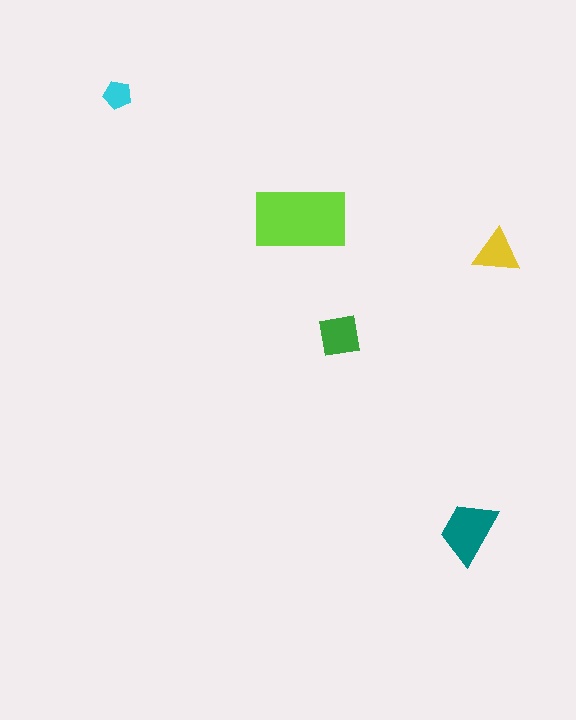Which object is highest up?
The cyan pentagon is topmost.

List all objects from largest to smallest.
The lime rectangle, the teal trapezoid, the green square, the yellow triangle, the cyan pentagon.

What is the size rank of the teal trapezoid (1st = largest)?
2nd.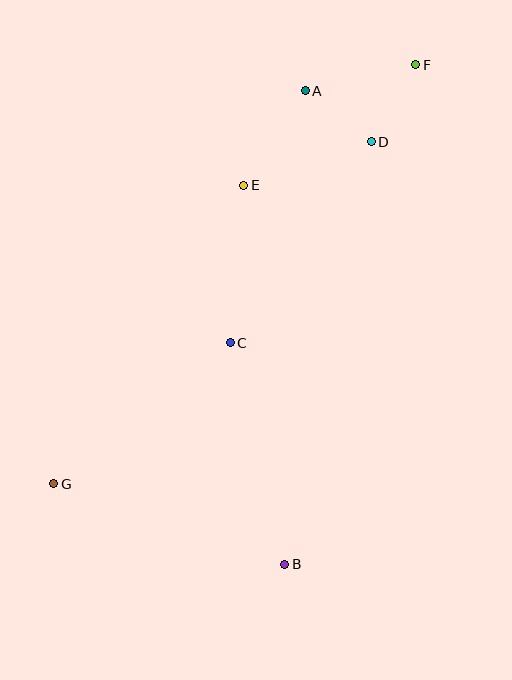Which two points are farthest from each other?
Points F and G are farthest from each other.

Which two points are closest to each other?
Points A and D are closest to each other.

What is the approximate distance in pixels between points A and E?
The distance between A and E is approximately 113 pixels.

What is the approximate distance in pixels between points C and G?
The distance between C and G is approximately 225 pixels.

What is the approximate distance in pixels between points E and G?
The distance between E and G is approximately 354 pixels.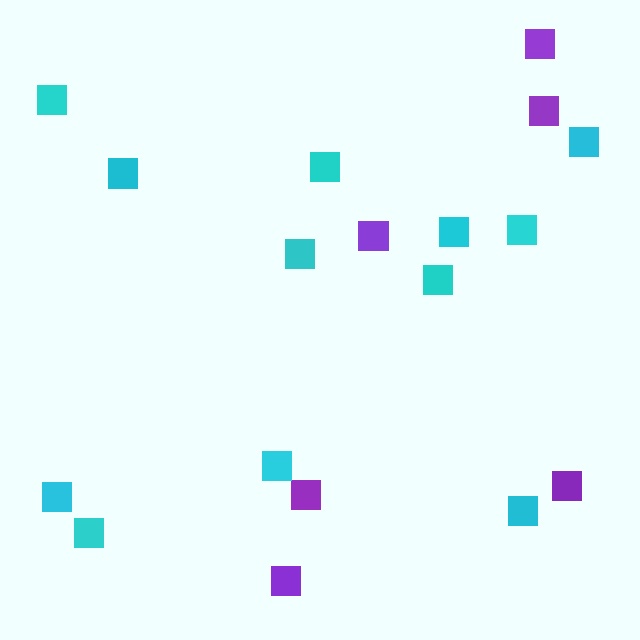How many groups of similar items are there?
There are 2 groups: one group of purple squares (6) and one group of cyan squares (12).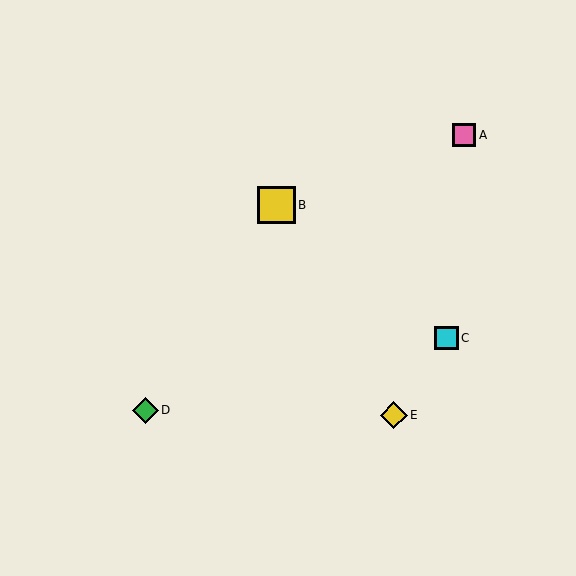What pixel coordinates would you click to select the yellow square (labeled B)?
Click at (276, 205) to select the yellow square B.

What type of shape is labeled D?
Shape D is a green diamond.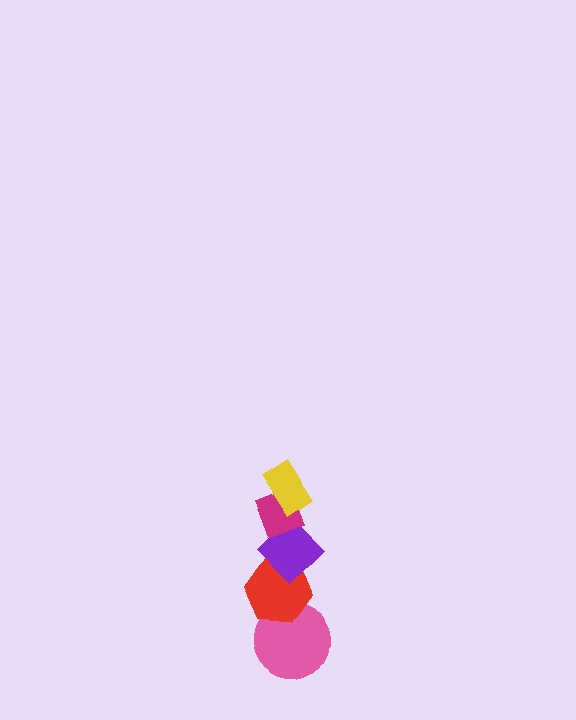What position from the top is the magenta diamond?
The magenta diamond is 2nd from the top.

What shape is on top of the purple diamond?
The magenta diamond is on top of the purple diamond.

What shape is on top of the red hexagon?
The purple diamond is on top of the red hexagon.